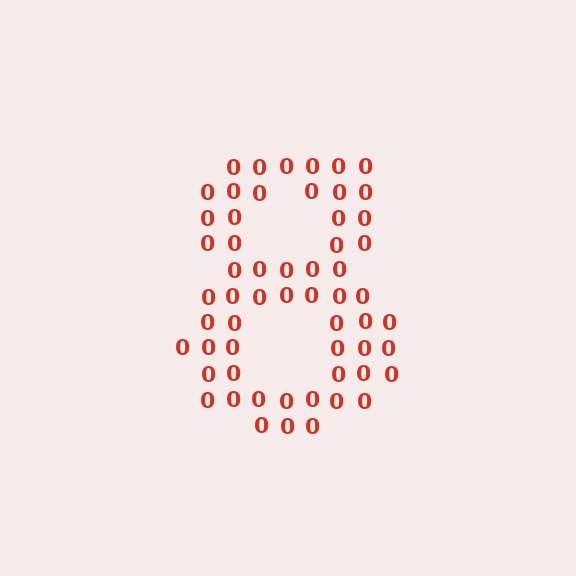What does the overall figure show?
The overall figure shows the digit 8.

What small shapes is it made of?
It is made of small digit 0's.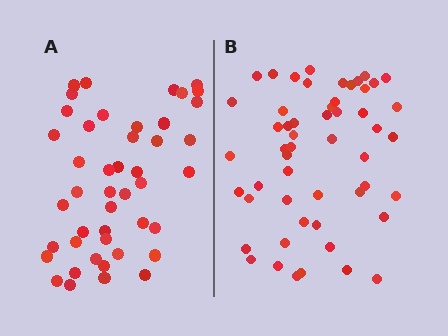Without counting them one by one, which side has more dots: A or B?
Region B (the right region) has more dots.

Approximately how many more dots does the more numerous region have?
Region B has roughly 8 or so more dots than region A.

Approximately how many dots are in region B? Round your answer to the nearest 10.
About 50 dots. (The exact count is 53, which rounds to 50.)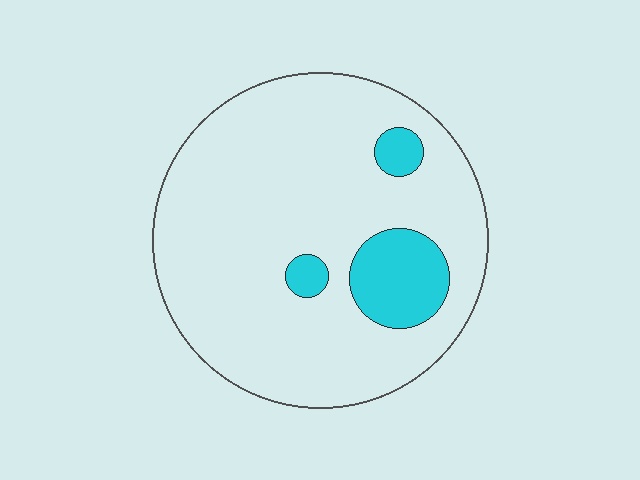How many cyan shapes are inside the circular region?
3.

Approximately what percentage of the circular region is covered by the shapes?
Approximately 15%.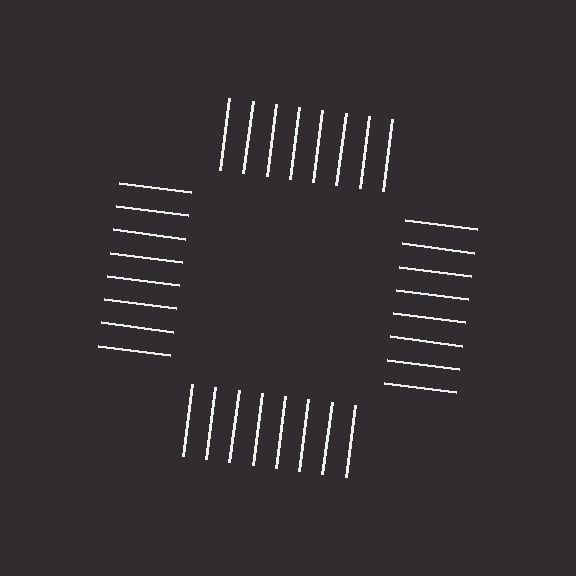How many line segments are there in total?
32 — 8 along each of the 4 edges.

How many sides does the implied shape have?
4 sides — the line-ends trace a square.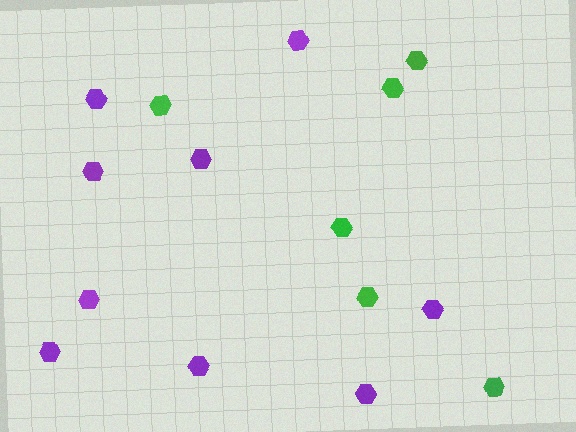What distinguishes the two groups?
There are 2 groups: one group of green hexagons (6) and one group of purple hexagons (9).